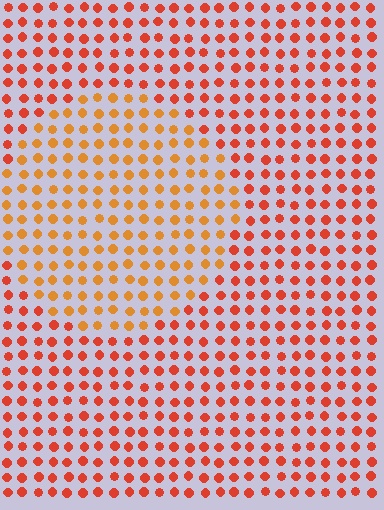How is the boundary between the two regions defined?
The boundary is defined purely by a slight shift in hue (about 27 degrees). Spacing, size, and orientation are identical on both sides.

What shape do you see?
I see a circle.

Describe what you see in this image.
The image is filled with small red elements in a uniform arrangement. A circle-shaped region is visible where the elements are tinted to a slightly different hue, forming a subtle color boundary.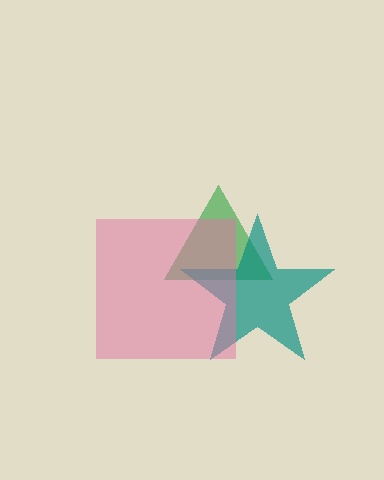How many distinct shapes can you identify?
There are 3 distinct shapes: a green triangle, a teal star, a pink square.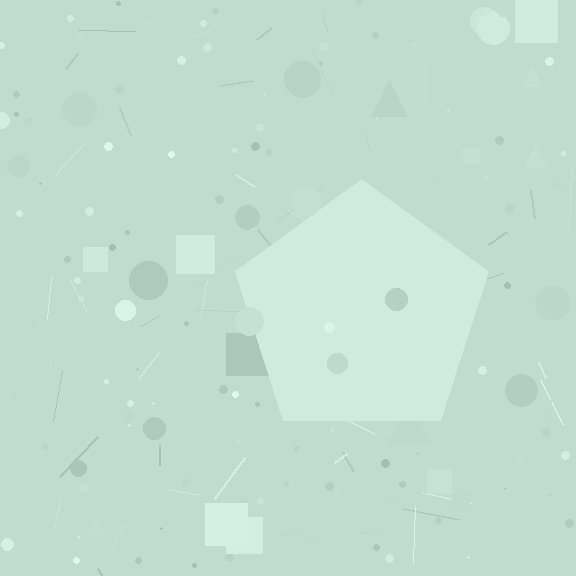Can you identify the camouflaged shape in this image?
The camouflaged shape is a pentagon.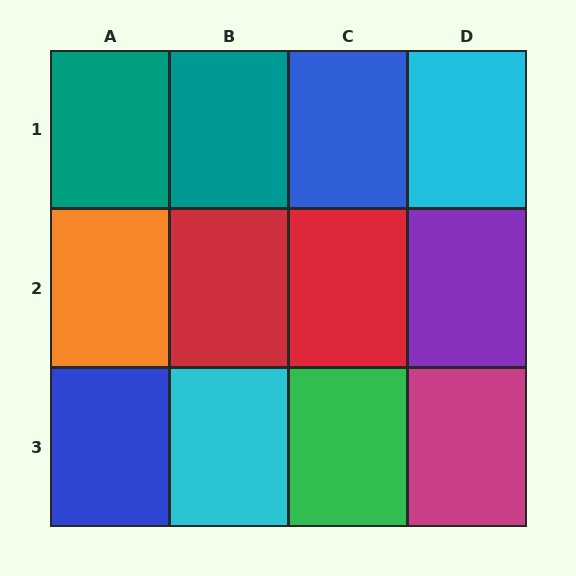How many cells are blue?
2 cells are blue.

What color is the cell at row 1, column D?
Cyan.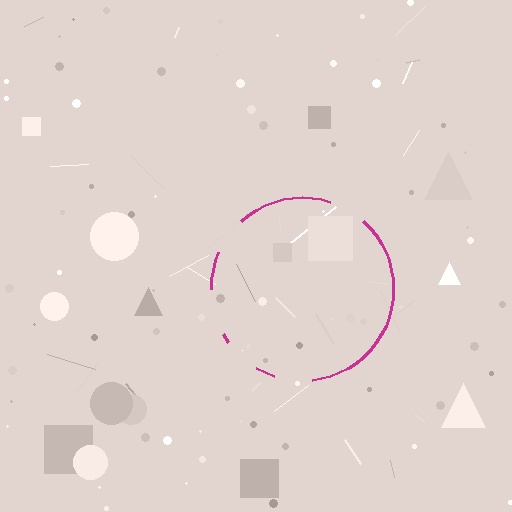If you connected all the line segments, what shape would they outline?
They would outline a circle.